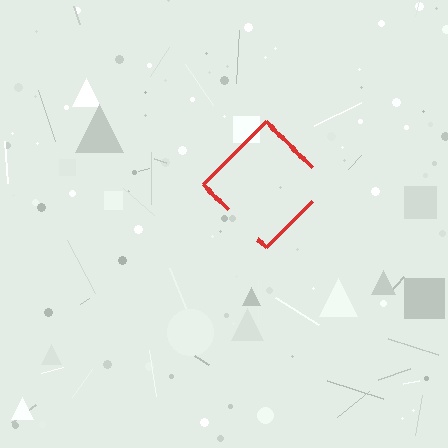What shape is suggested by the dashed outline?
The dashed outline suggests a diamond.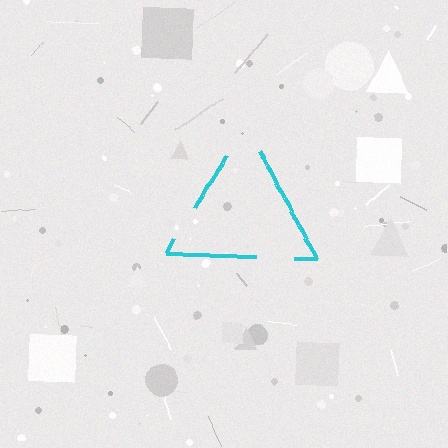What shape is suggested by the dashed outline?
The dashed outline suggests a triangle.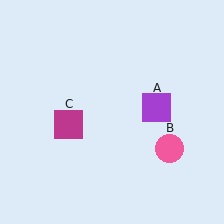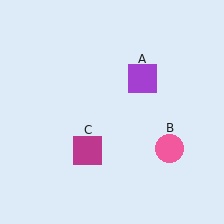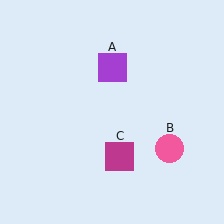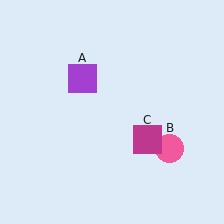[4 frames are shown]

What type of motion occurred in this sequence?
The purple square (object A), magenta square (object C) rotated counterclockwise around the center of the scene.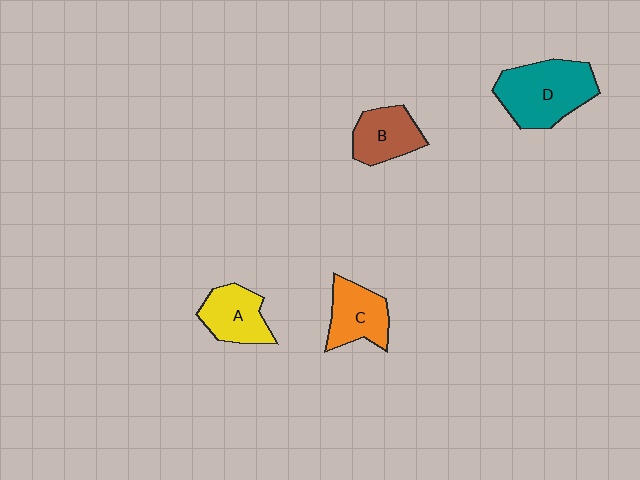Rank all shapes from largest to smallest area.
From largest to smallest: D (teal), C (orange), A (yellow), B (brown).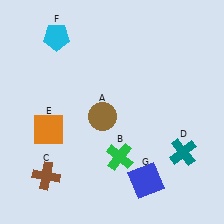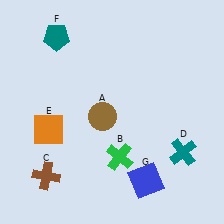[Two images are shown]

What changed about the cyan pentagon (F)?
In Image 1, F is cyan. In Image 2, it changed to teal.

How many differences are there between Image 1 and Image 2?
There is 1 difference between the two images.